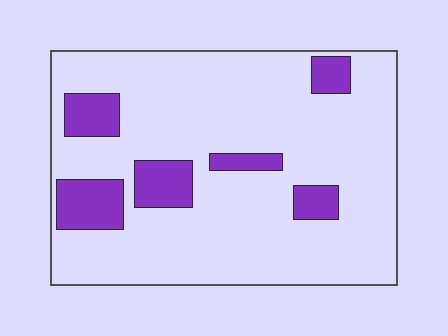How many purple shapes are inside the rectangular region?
6.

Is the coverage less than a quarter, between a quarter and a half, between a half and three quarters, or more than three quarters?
Less than a quarter.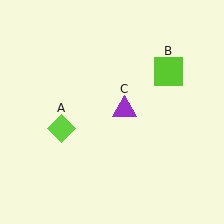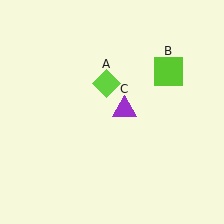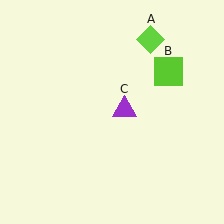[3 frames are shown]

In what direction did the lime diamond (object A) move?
The lime diamond (object A) moved up and to the right.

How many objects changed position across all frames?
1 object changed position: lime diamond (object A).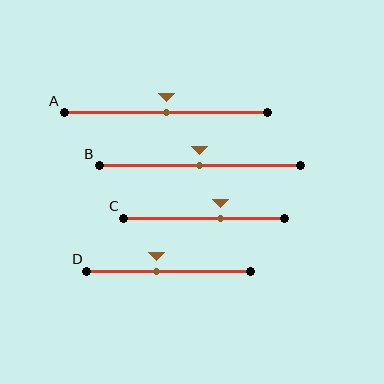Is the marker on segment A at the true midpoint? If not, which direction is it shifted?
Yes, the marker on segment A is at the true midpoint.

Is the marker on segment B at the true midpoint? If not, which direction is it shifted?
Yes, the marker on segment B is at the true midpoint.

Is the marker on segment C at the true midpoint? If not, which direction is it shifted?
No, the marker on segment C is shifted to the right by about 10% of the segment length.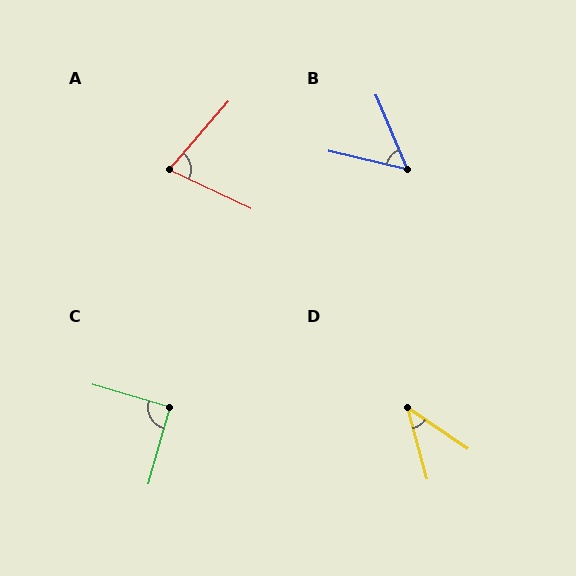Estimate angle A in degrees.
Approximately 74 degrees.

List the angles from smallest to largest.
D (40°), B (54°), A (74°), C (91°).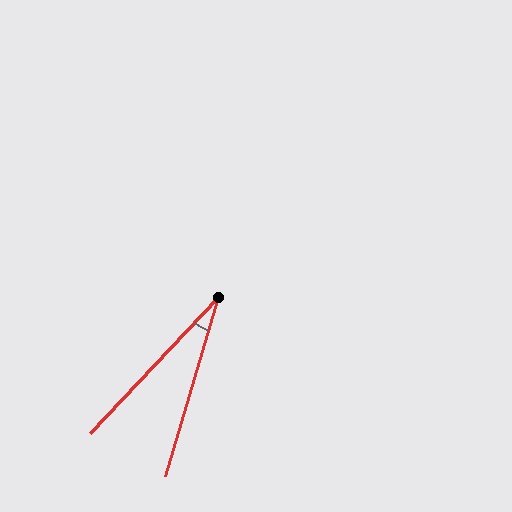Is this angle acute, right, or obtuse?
It is acute.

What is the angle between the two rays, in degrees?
Approximately 27 degrees.